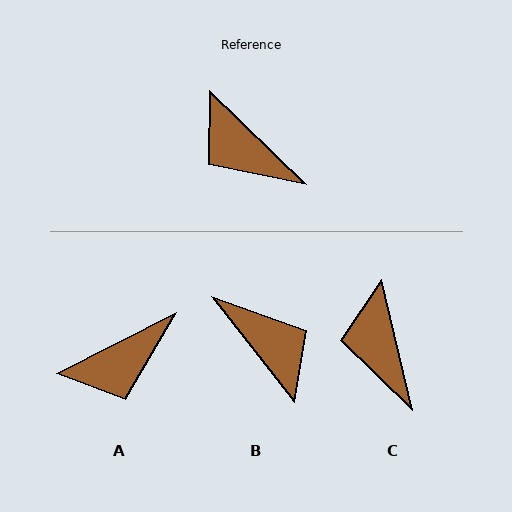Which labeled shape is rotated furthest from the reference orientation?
B, about 172 degrees away.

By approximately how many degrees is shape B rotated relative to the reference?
Approximately 172 degrees counter-clockwise.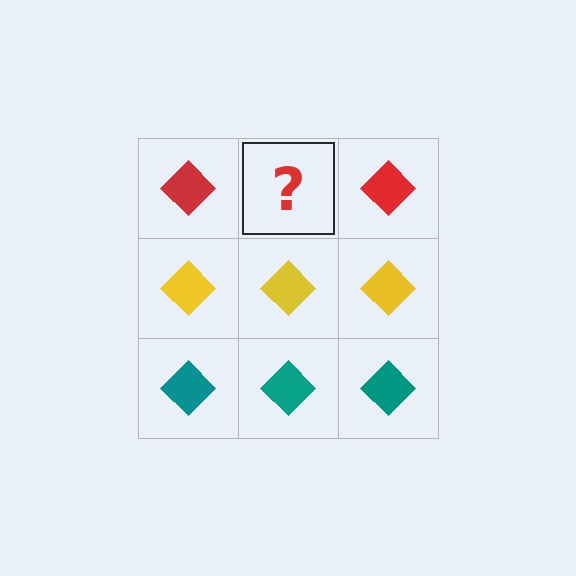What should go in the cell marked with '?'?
The missing cell should contain a red diamond.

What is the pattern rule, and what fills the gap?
The rule is that each row has a consistent color. The gap should be filled with a red diamond.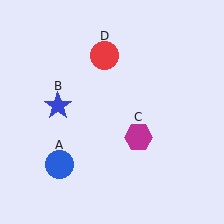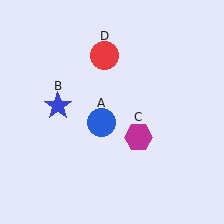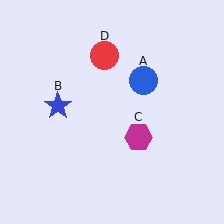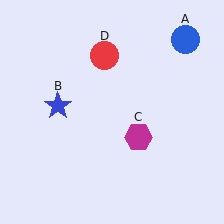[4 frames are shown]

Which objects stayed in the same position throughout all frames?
Blue star (object B) and magenta hexagon (object C) and red circle (object D) remained stationary.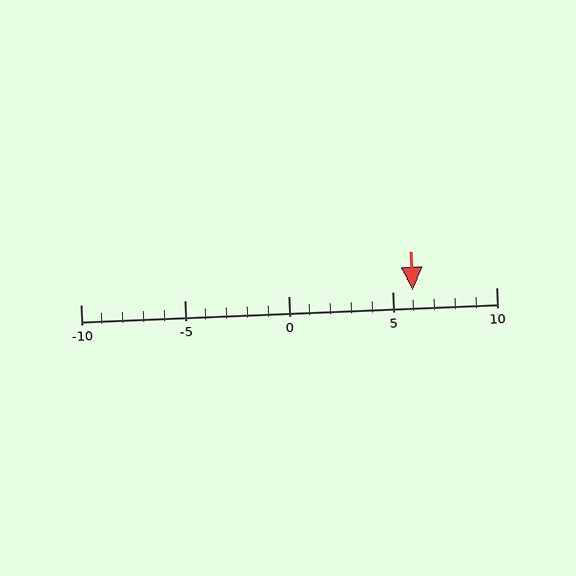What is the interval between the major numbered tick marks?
The major tick marks are spaced 5 units apart.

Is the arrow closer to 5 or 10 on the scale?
The arrow is closer to 5.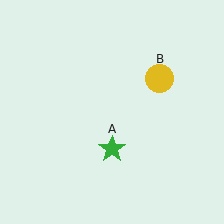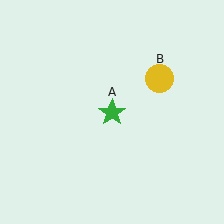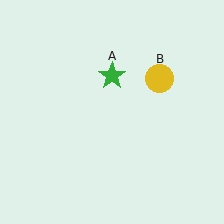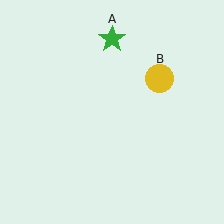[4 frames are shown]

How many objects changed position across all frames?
1 object changed position: green star (object A).